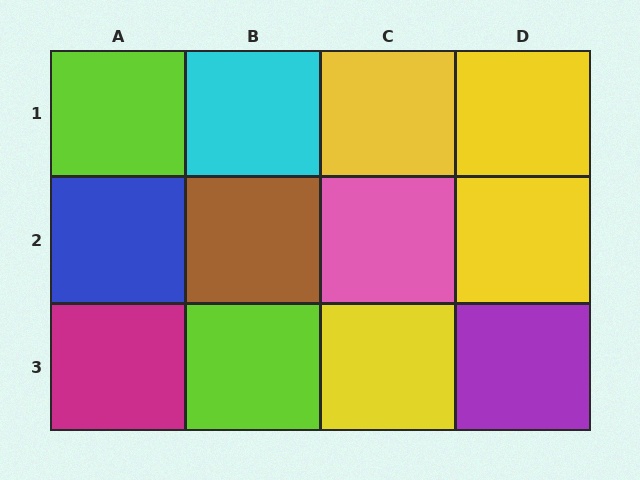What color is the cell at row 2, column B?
Brown.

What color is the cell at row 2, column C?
Pink.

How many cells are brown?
1 cell is brown.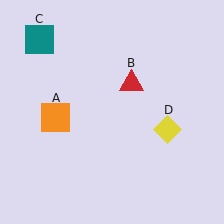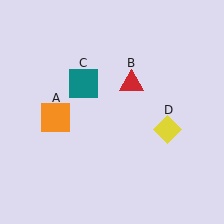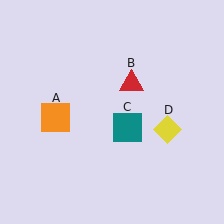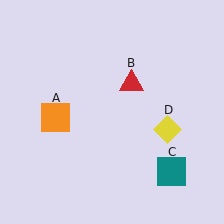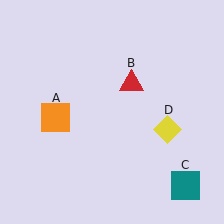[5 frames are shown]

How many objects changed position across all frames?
1 object changed position: teal square (object C).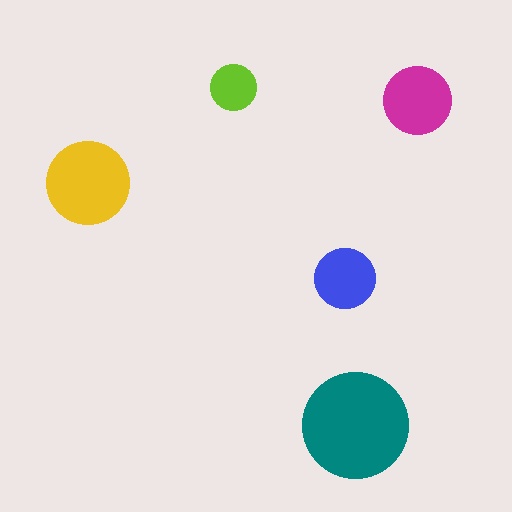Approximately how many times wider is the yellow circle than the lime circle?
About 2 times wider.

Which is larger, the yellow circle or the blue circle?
The yellow one.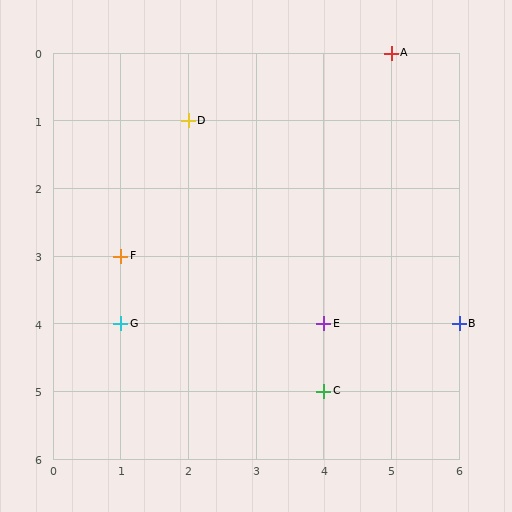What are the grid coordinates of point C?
Point C is at grid coordinates (4, 5).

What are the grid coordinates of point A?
Point A is at grid coordinates (5, 0).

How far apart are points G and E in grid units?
Points G and E are 3 columns apart.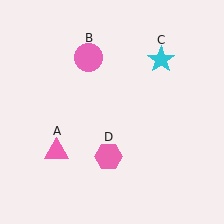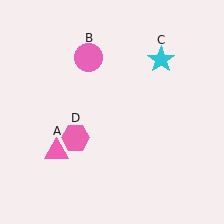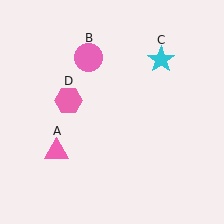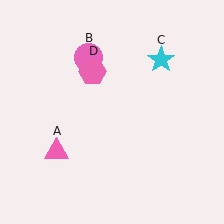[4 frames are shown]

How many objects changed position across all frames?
1 object changed position: pink hexagon (object D).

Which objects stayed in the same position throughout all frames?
Pink triangle (object A) and pink circle (object B) and cyan star (object C) remained stationary.